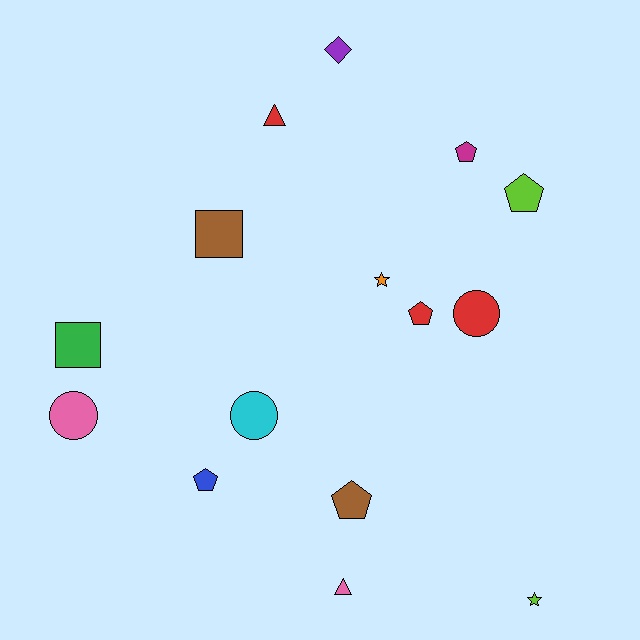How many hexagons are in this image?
There are no hexagons.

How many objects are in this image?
There are 15 objects.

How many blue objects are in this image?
There is 1 blue object.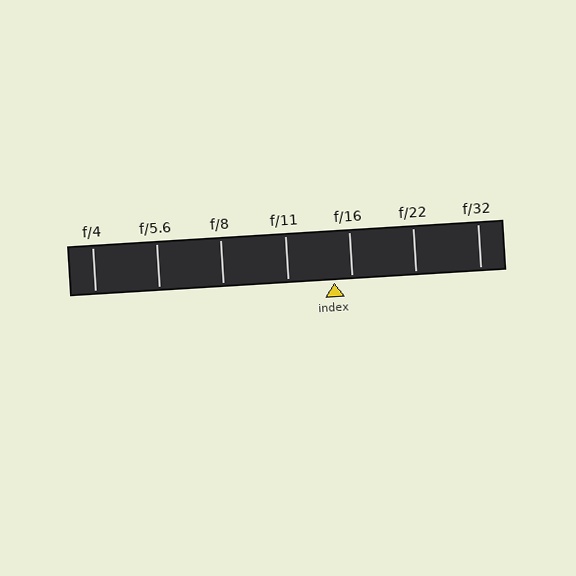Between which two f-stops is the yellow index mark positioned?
The index mark is between f/11 and f/16.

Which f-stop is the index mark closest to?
The index mark is closest to f/16.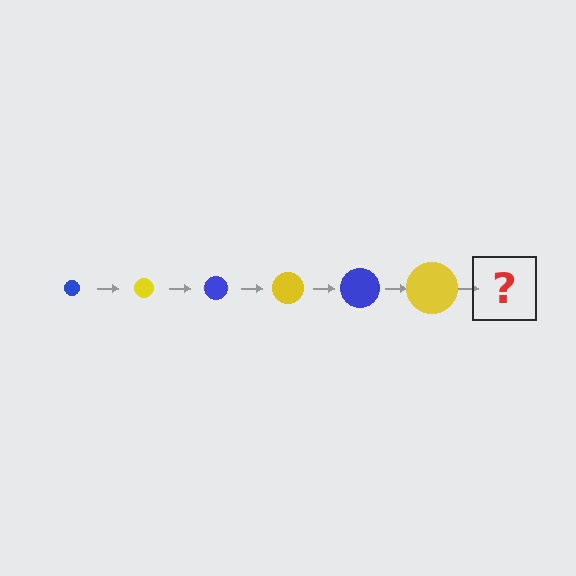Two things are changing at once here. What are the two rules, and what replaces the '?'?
The two rules are that the circle grows larger each step and the color cycles through blue and yellow. The '?' should be a blue circle, larger than the previous one.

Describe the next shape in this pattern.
It should be a blue circle, larger than the previous one.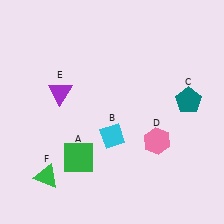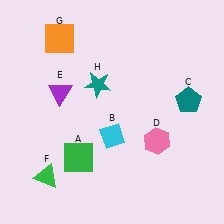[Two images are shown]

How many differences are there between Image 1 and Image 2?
There are 2 differences between the two images.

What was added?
An orange square (G), a teal star (H) were added in Image 2.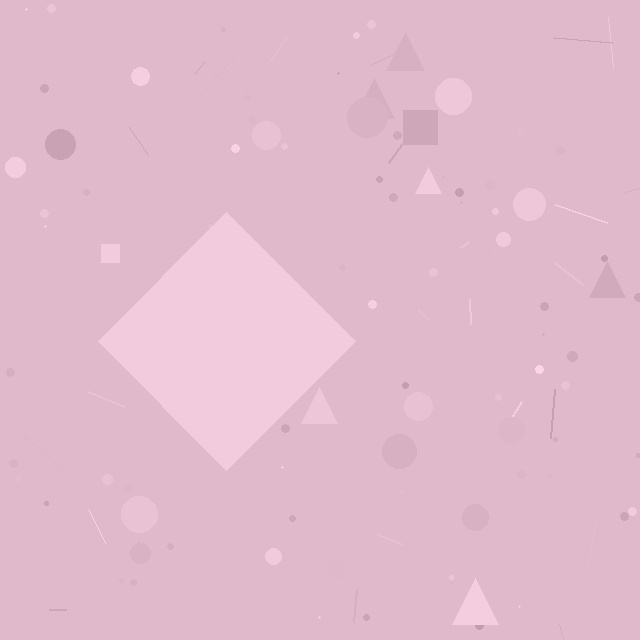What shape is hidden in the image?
A diamond is hidden in the image.